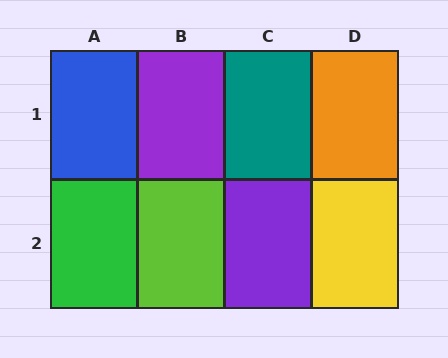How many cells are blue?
1 cell is blue.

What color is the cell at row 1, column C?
Teal.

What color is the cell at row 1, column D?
Orange.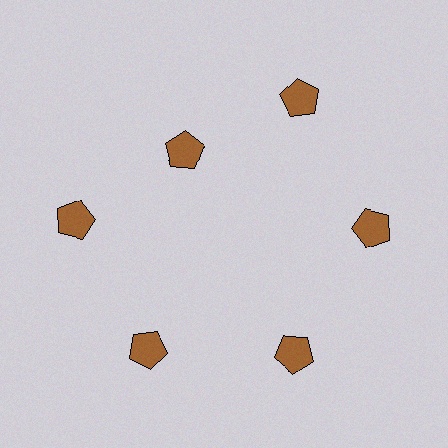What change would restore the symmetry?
The symmetry would be restored by moving it outward, back onto the ring so that all 6 pentagons sit at equal angles and equal distance from the center.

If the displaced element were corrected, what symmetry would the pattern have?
It would have 6-fold rotational symmetry — the pattern would map onto itself every 60 degrees.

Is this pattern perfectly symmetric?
No. The 6 brown pentagons are arranged in a ring, but one element near the 11 o'clock position is pulled inward toward the center, breaking the 6-fold rotational symmetry.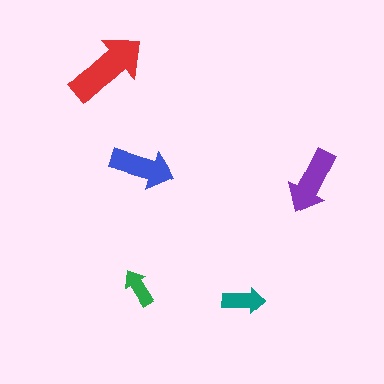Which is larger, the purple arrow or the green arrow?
The purple one.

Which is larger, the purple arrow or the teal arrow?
The purple one.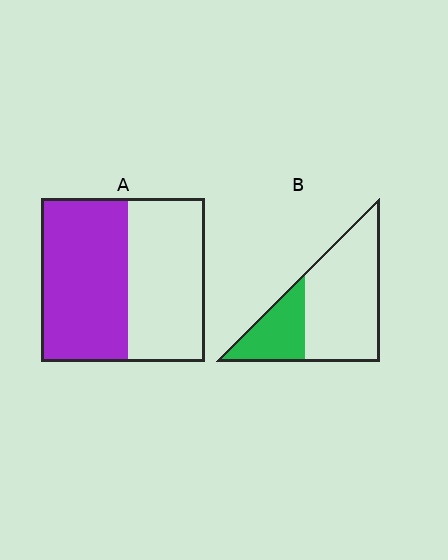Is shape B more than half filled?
No.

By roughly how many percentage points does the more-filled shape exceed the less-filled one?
By roughly 25 percentage points (A over B).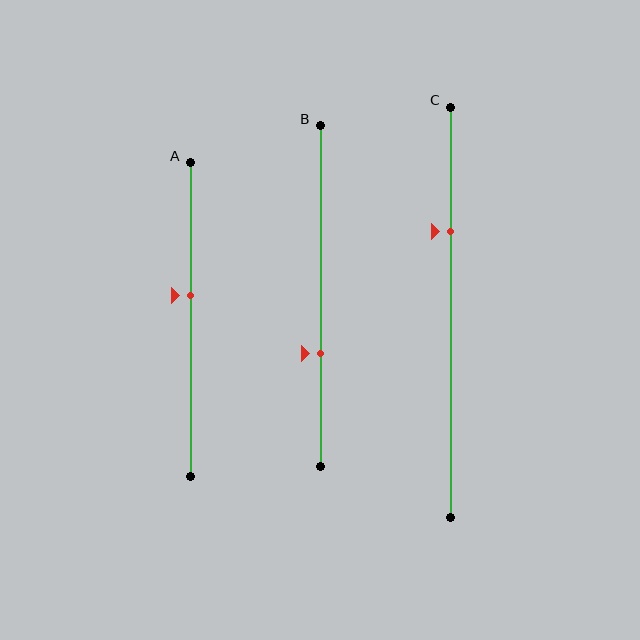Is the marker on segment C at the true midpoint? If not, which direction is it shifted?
No, the marker on segment C is shifted upward by about 20% of the segment length.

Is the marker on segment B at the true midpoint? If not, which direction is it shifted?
No, the marker on segment B is shifted downward by about 17% of the segment length.